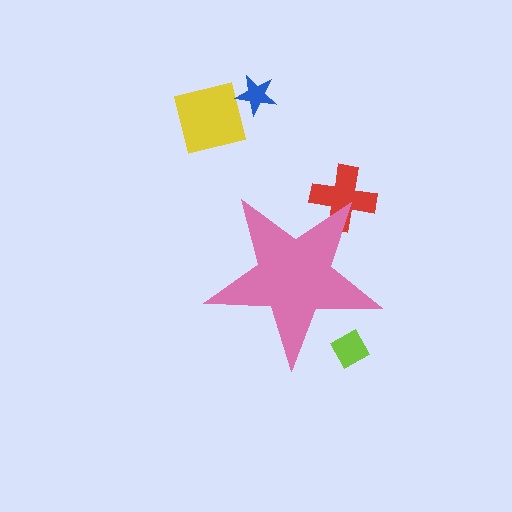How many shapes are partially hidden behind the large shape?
2 shapes are partially hidden.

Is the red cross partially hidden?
Yes, the red cross is partially hidden behind the pink star.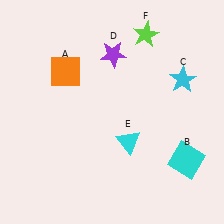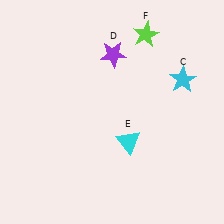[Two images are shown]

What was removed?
The cyan square (B), the orange square (A) were removed in Image 2.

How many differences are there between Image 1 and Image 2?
There are 2 differences between the two images.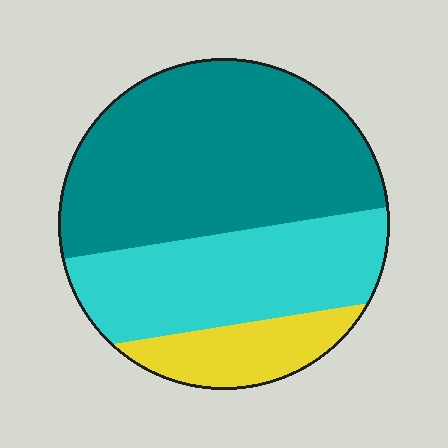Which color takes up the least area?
Yellow, at roughly 15%.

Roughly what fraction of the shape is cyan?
Cyan takes up between a sixth and a third of the shape.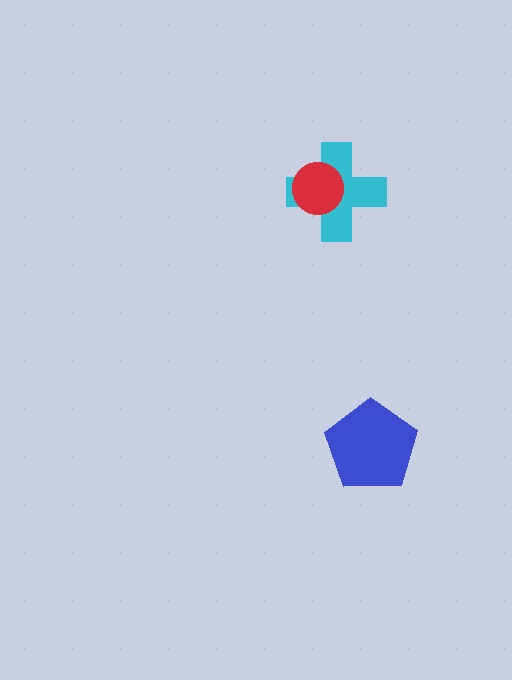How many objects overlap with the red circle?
1 object overlaps with the red circle.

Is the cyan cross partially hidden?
Yes, it is partially covered by another shape.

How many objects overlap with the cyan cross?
1 object overlaps with the cyan cross.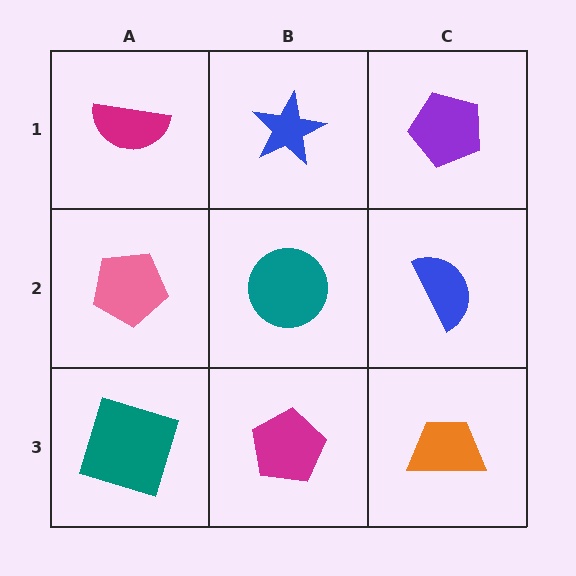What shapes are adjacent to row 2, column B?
A blue star (row 1, column B), a magenta pentagon (row 3, column B), a pink pentagon (row 2, column A), a blue semicircle (row 2, column C).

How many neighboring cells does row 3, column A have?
2.